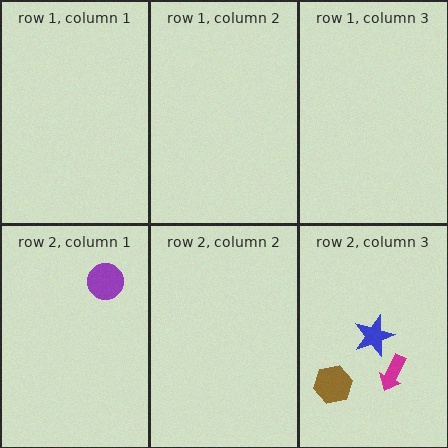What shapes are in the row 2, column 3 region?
The brown hexagon, the blue star, the magenta arrow.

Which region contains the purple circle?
The row 2, column 1 region.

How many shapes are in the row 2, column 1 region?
1.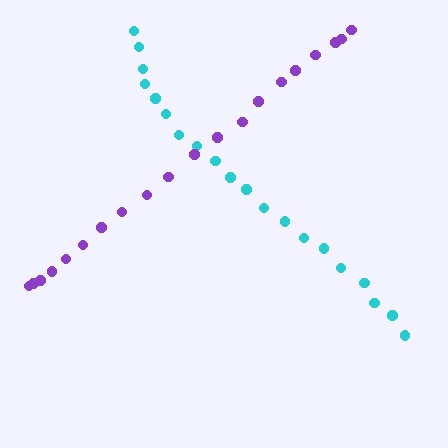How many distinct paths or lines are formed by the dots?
There are 2 distinct paths.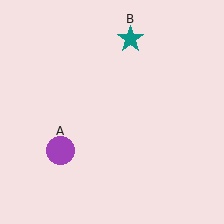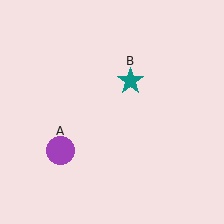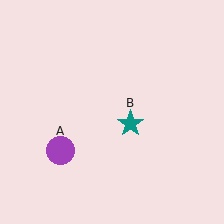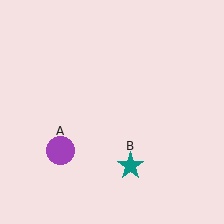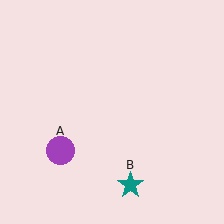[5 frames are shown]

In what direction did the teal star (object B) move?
The teal star (object B) moved down.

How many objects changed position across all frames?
1 object changed position: teal star (object B).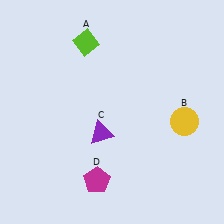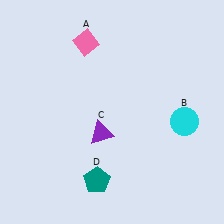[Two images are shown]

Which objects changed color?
A changed from lime to pink. B changed from yellow to cyan. D changed from magenta to teal.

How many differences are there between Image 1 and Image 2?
There are 3 differences between the two images.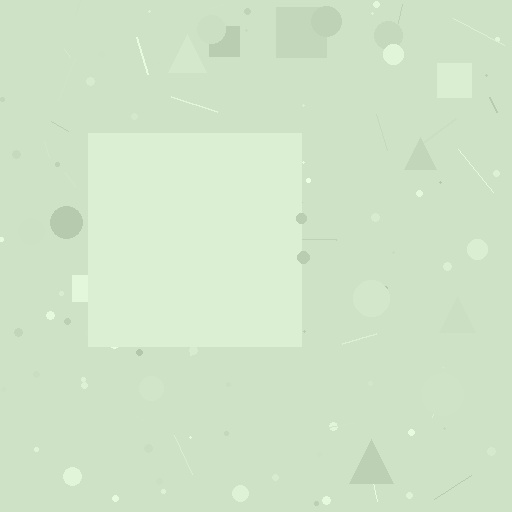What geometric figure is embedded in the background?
A square is embedded in the background.